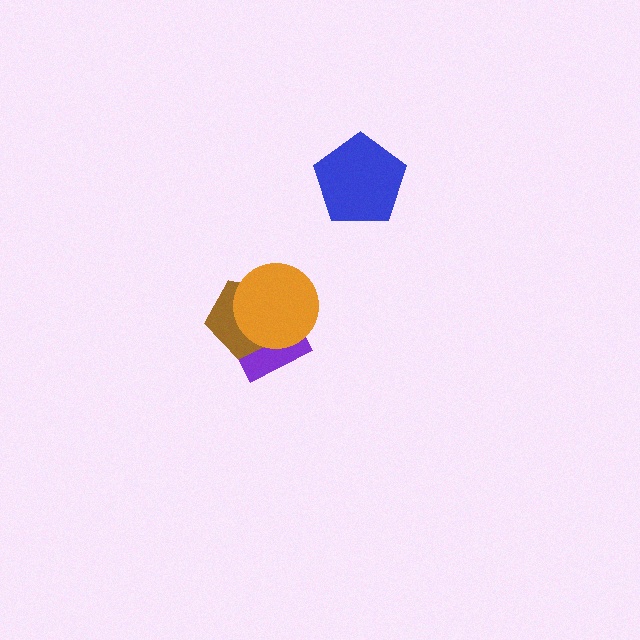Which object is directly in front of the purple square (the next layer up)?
The brown pentagon is directly in front of the purple square.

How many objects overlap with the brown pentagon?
2 objects overlap with the brown pentagon.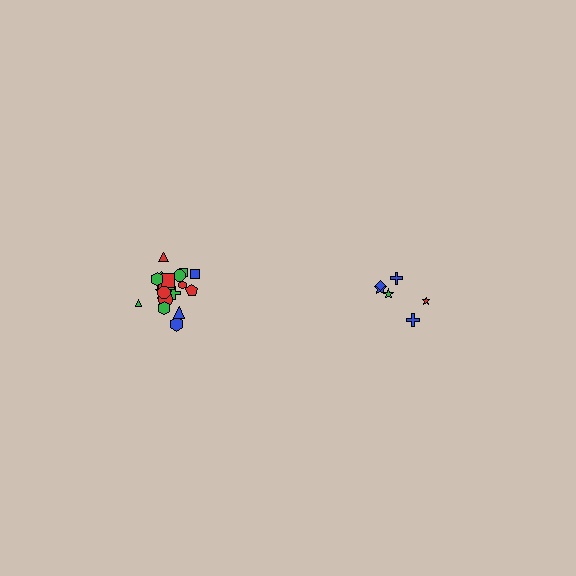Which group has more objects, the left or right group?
The left group.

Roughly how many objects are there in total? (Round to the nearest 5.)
Roughly 30 objects in total.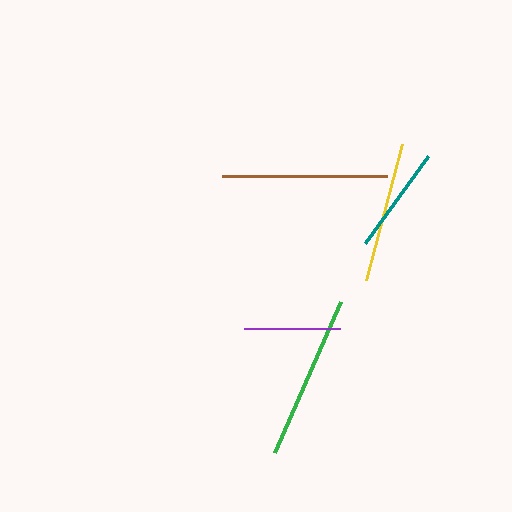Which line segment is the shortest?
The purple line is the shortest at approximately 96 pixels.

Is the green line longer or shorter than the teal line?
The green line is longer than the teal line.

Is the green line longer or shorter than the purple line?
The green line is longer than the purple line.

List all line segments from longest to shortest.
From longest to shortest: green, brown, yellow, teal, purple.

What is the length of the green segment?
The green segment is approximately 165 pixels long.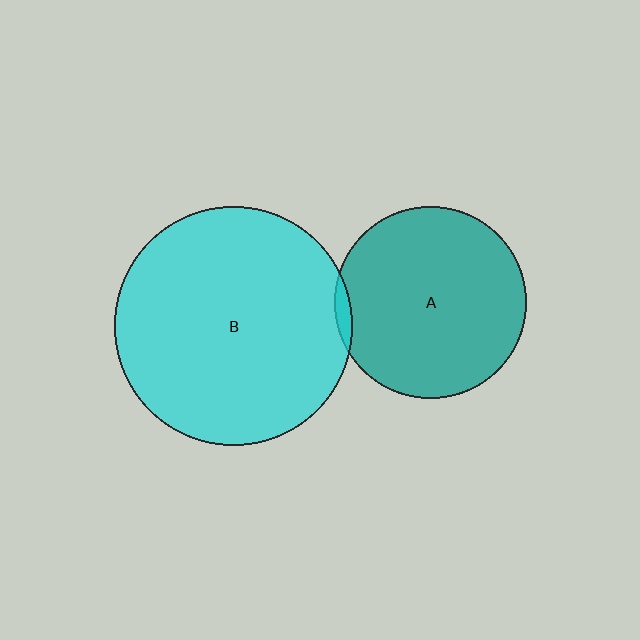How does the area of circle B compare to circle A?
Approximately 1.5 times.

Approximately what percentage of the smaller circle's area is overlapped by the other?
Approximately 5%.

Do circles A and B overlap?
Yes.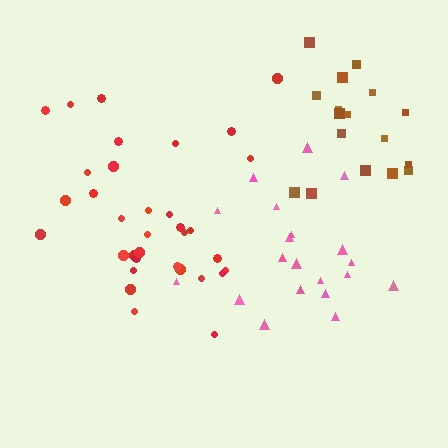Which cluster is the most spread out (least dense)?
Brown.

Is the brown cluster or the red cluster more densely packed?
Red.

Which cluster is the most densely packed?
Red.